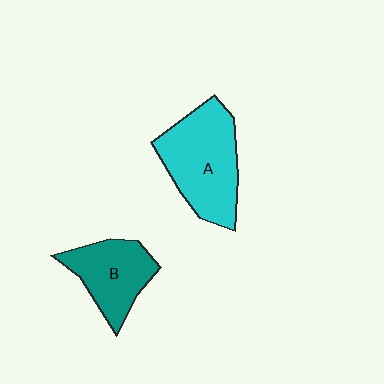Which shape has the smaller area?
Shape B (teal).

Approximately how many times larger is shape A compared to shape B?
Approximately 1.5 times.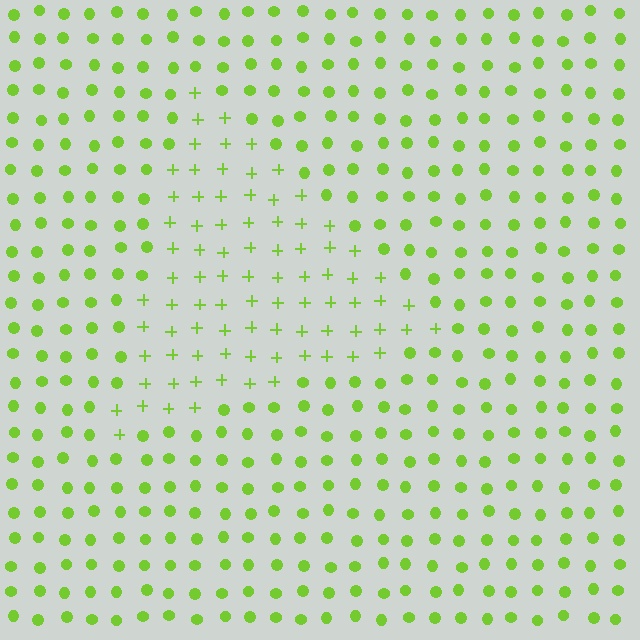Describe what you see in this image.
The image is filled with small lime elements arranged in a uniform grid. A triangle-shaped region contains plus signs, while the surrounding area contains circles. The boundary is defined purely by the change in element shape.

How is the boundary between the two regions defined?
The boundary is defined by a change in element shape: plus signs inside vs. circles outside. All elements share the same color and spacing.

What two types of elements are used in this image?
The image uses plus signs inside the triangle region and circles outside it.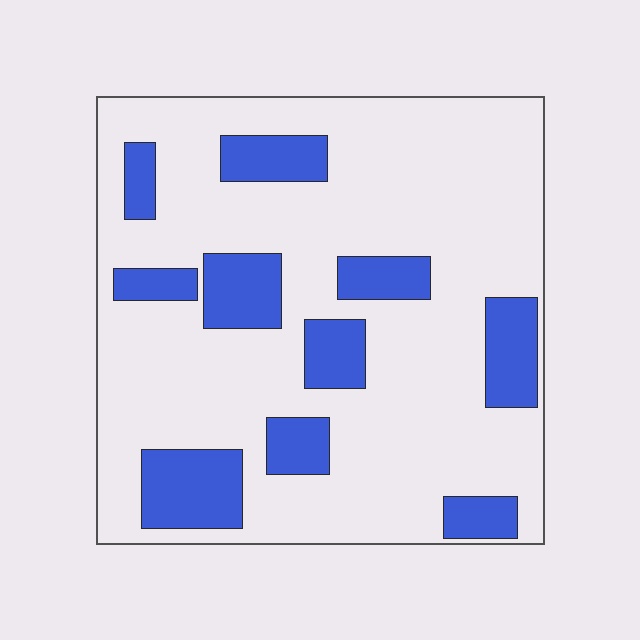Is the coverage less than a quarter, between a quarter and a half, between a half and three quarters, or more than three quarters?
Less than a quarter.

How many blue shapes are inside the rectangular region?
10.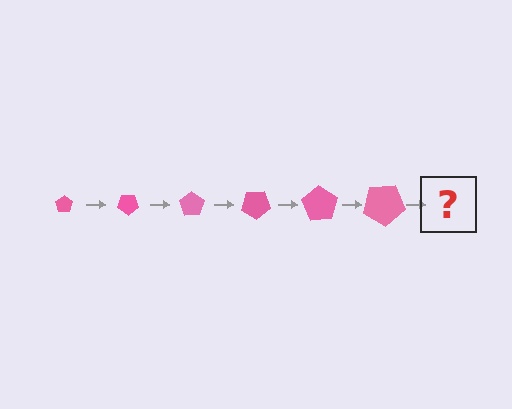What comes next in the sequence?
The next element should be a pentagon, larger than the previous one and rotated 210 degrees from the start.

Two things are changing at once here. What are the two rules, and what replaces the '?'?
The two rules are that the pentagon grows larger each step and it rotates 35 degrees each step. The '?' should be a pentagon, larger than the previous one and rotated 210 degrees from the start.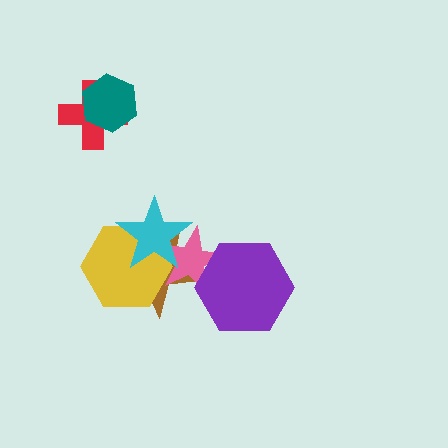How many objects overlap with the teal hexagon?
1 object overlaps with the teal hexagon.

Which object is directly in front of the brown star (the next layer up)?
The pink star is directly in front of the brown star.